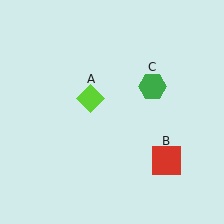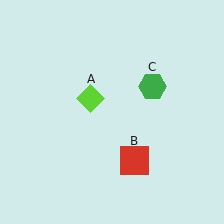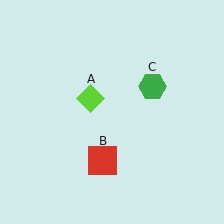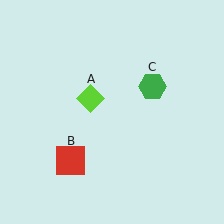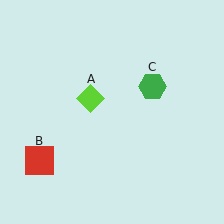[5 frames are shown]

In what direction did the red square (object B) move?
The red square (object B) moved left.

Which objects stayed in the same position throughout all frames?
Lime diamond (object A) and green hexagon (object C) remained stationary.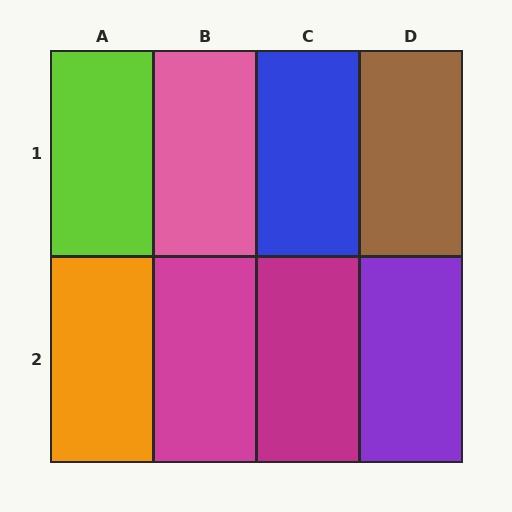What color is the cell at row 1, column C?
Blue.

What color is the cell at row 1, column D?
Brown.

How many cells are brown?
1 cell is brown.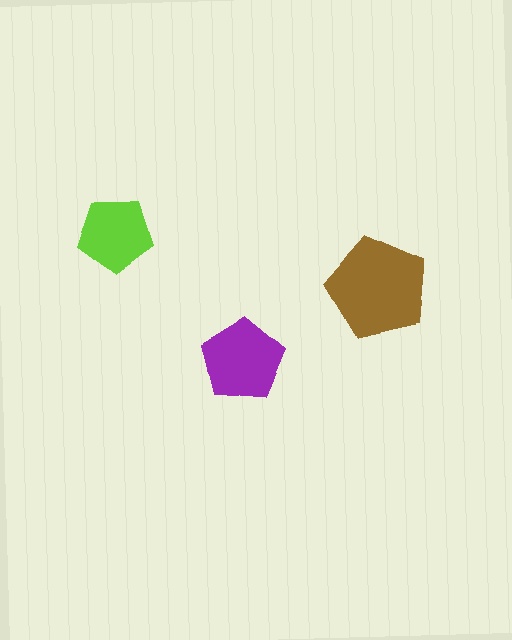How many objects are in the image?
There are 3 objects in the image.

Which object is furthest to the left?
The lime pentagon is leftmost.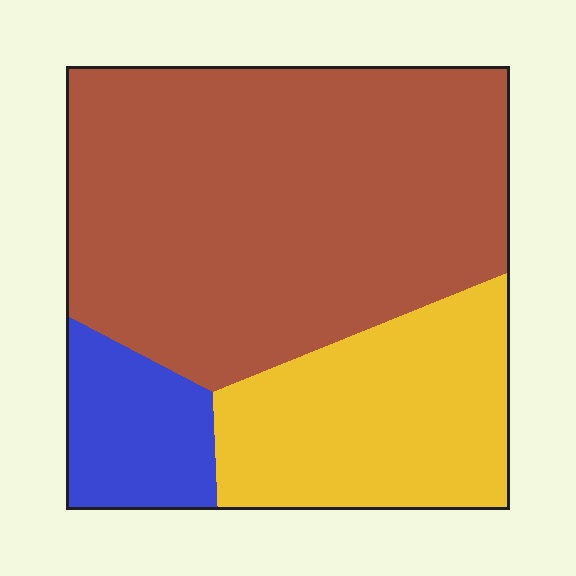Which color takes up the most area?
Brown, at roughly 60%.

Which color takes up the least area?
Blue, at roughly 10%.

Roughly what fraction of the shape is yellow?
Yellow covers 27% of the shape.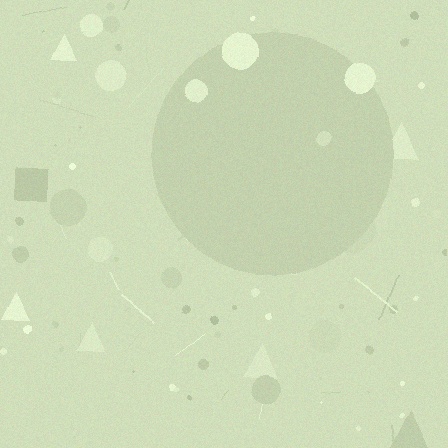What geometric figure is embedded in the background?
A circle is embedded in the background.